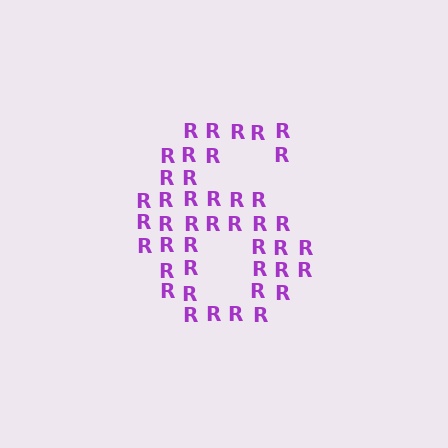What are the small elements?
The small elements are letter R's.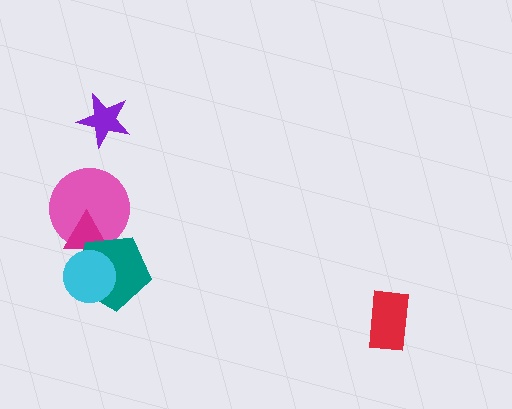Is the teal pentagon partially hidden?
Yes, it is partially covered by another shape.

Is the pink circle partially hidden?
Yes, it is partially covered by another shape.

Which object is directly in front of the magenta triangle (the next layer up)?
The teal pentagon is directly in front of the magenta triangle.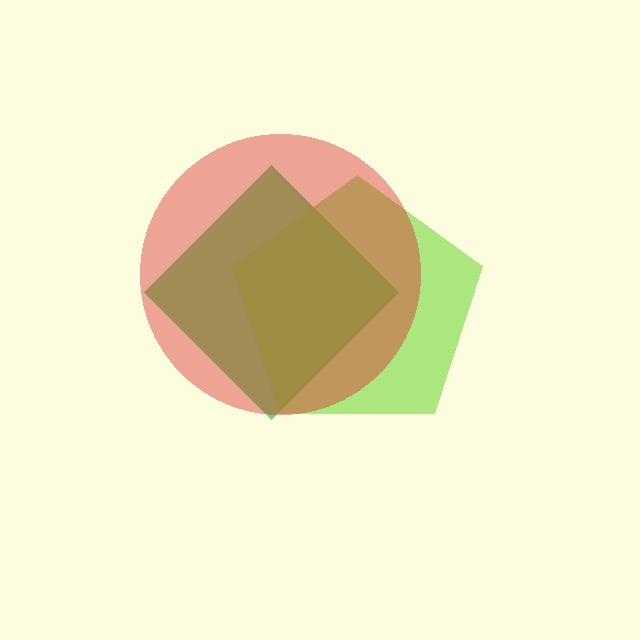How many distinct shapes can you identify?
There are 3 distinct shapes: a green diamond, a lime pentagon, a red circle.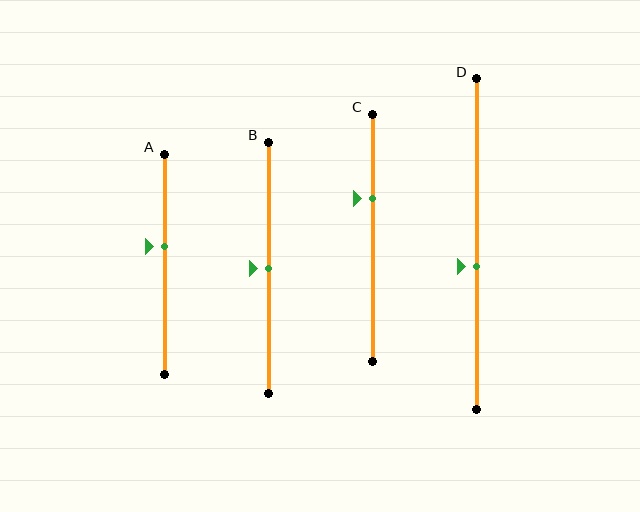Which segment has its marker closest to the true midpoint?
Segment B has its marker closest to the true midpoint.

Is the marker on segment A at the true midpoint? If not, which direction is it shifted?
No, the marker on segment A is shifted upward by about 8% of the segment length.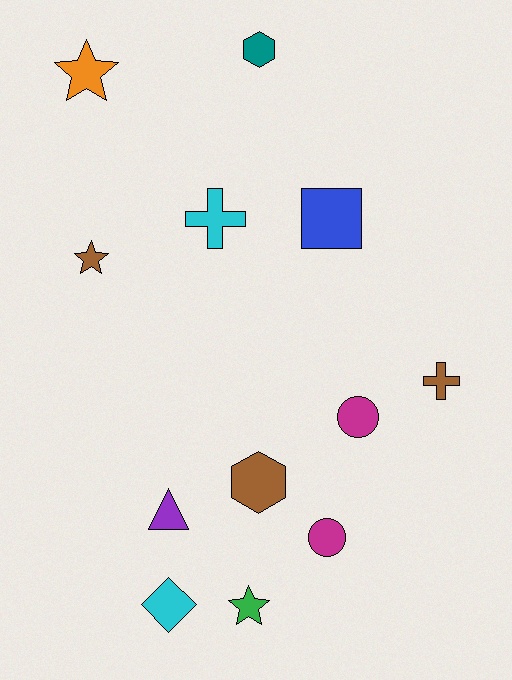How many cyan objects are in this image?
There are 2 cyan objects.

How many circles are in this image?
There are 2 circles.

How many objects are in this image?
There are 12 objects.